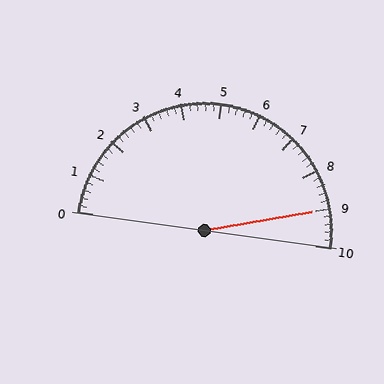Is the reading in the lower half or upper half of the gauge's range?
The reading is in the upper half of the range (0 to 10).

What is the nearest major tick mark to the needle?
The nearest major tick mark is 9.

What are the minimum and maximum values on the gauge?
The gauge ranges from 0 to 10.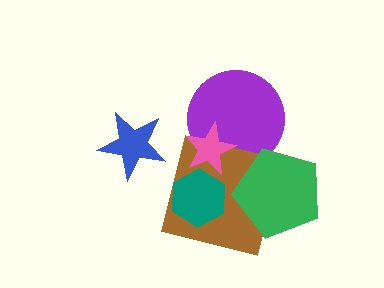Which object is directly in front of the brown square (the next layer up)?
The teal hexagon is directly in front of the brown square.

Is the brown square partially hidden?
Yes, it is partially covered by another shape.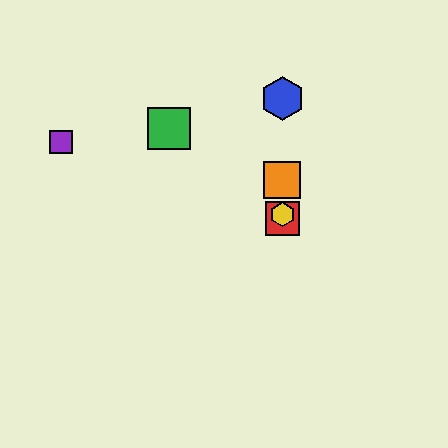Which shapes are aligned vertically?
The red square, the blue hexagon, the yellow hexagon, the orange square are aligned vertically.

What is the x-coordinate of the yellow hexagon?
The yellow hexagon is at x≈282.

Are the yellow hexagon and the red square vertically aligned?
Yes, both are at x≈282.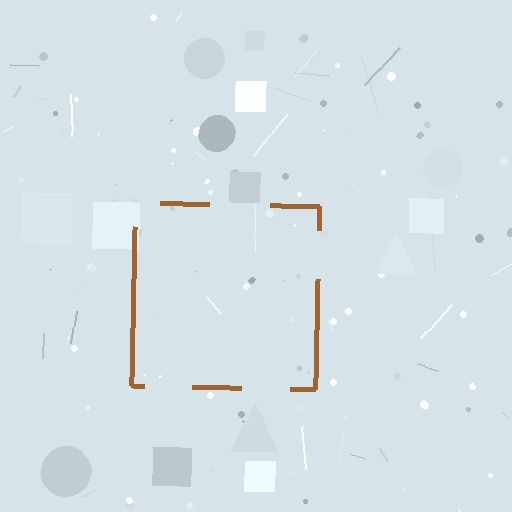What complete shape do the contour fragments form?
The contour fragments form a square.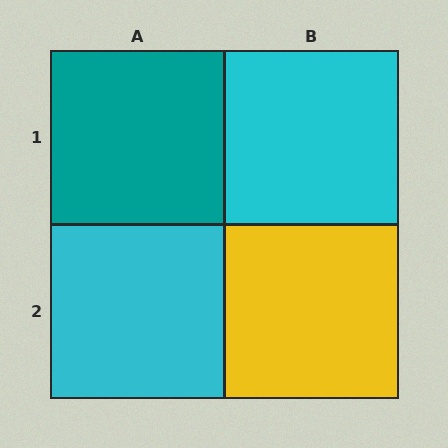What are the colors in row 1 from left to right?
Teal, cyan.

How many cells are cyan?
2 cells are cyan.